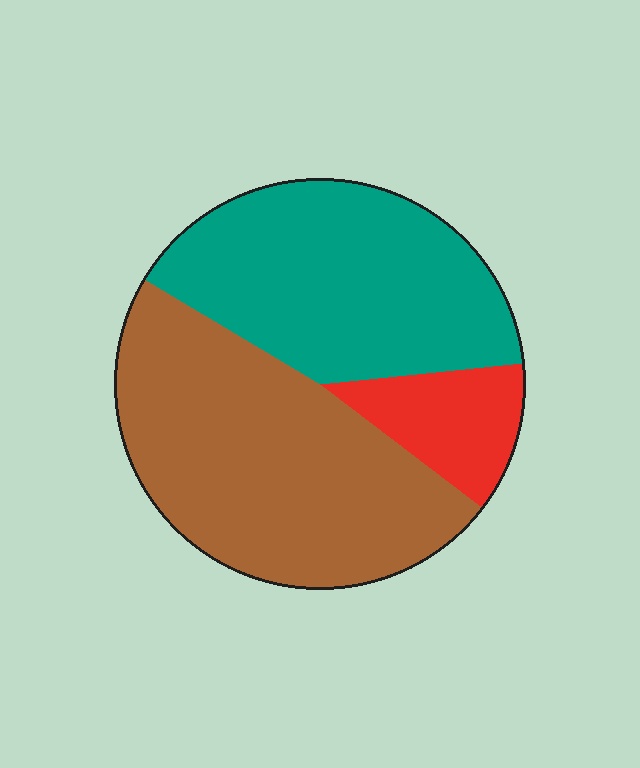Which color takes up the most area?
Brown, at roughly 50%.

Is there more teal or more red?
Teal.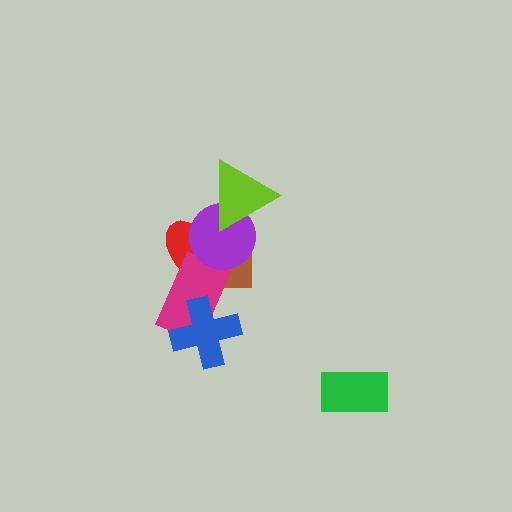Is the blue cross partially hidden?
No, no other shape covers it.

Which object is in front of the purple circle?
The lime triangle is in front of the purple circle.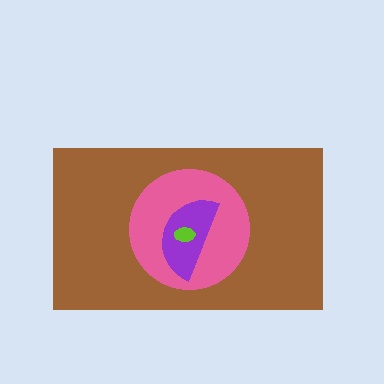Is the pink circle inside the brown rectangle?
Yes.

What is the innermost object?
The lime ellipse.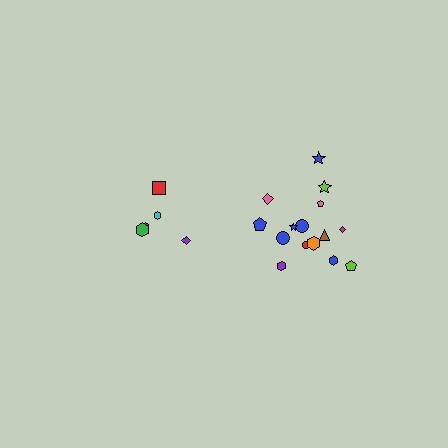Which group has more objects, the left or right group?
The right group.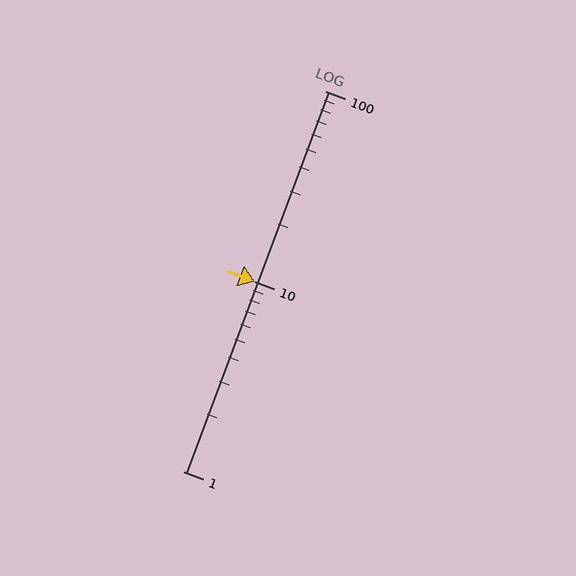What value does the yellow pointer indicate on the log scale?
The pointer indicates approximately 10.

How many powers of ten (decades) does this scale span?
The scale spans 2 decades, from 1 to 100.